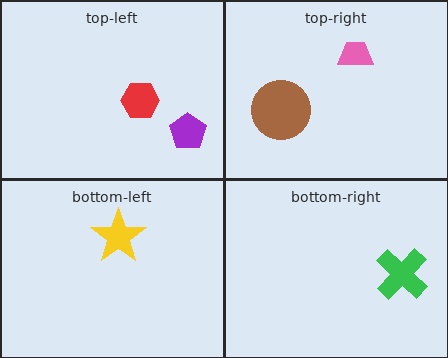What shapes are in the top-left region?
The purple pentagon, the red hexagon.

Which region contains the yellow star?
The bottom-left region.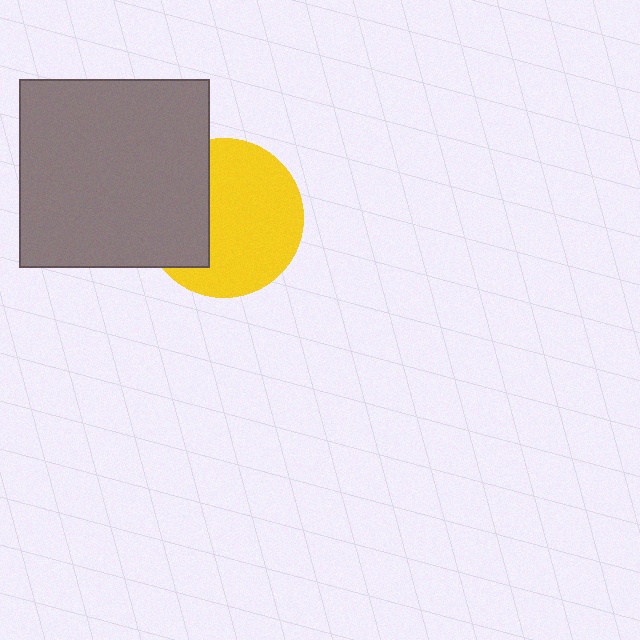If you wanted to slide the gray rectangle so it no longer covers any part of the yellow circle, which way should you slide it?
Slide it left — that is the most direct way to separate the two shapes.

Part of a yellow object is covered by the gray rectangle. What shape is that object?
It is a circle.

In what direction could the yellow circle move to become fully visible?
The yellow circle could move right. That would shift it out from behind the gray rectangle entirely.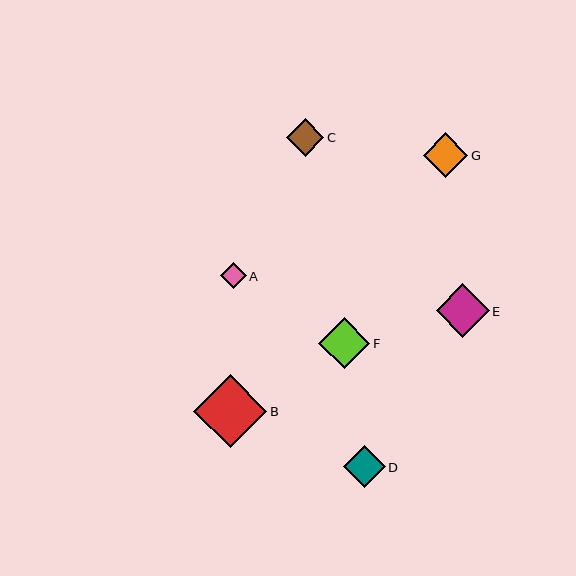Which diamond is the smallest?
Diamond A is the smallest with a size of approximately 26 pixels.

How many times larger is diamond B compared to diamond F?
Diamond B is approximately 1.4 times the size of diamond F.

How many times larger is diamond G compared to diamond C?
Diamond G is approximately 1.2 times the size of diamond C.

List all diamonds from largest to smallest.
From largest to smallest: B, E, F, G, D, C, A.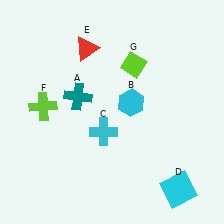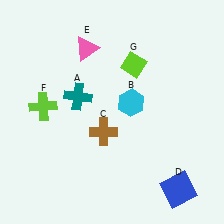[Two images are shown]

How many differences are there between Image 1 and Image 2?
There are 3 differences between the two images.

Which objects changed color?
C changed from cyan to brown. D changed from cyan to blue. E changed from red to pink.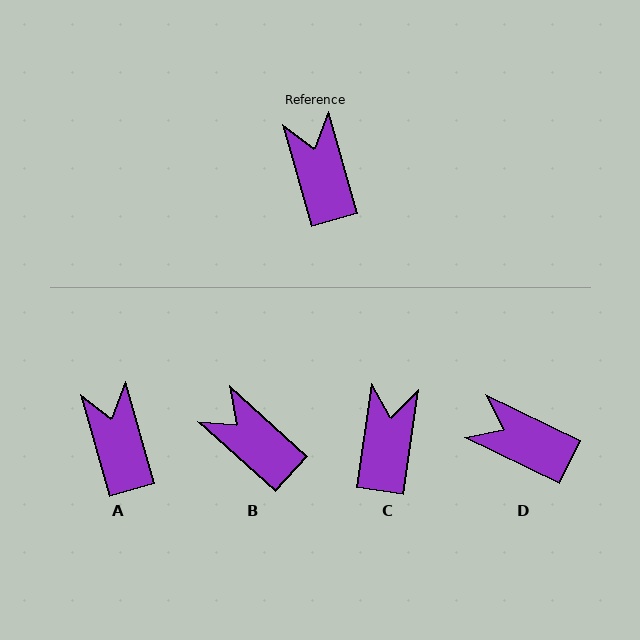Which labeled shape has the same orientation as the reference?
A.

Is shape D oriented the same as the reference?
No, it is off by about 48 degrees.